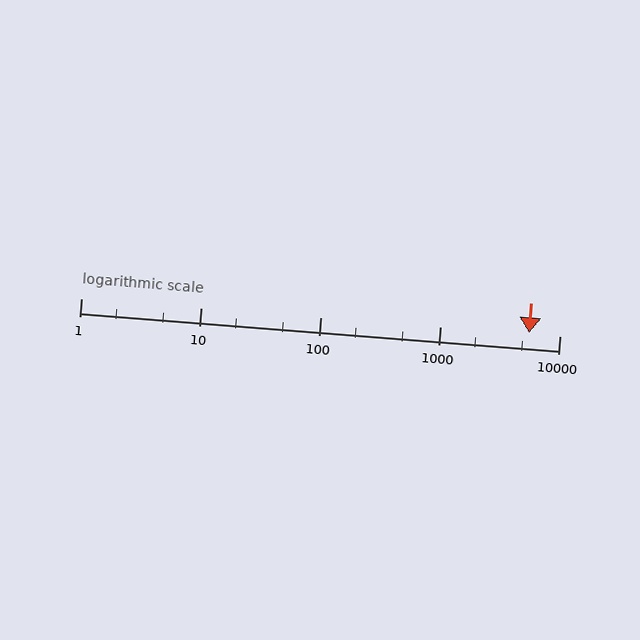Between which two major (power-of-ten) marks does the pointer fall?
The pointer is between 1000 and 10000.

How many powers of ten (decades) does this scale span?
The scale spans 4 decades, from 1 to 10000.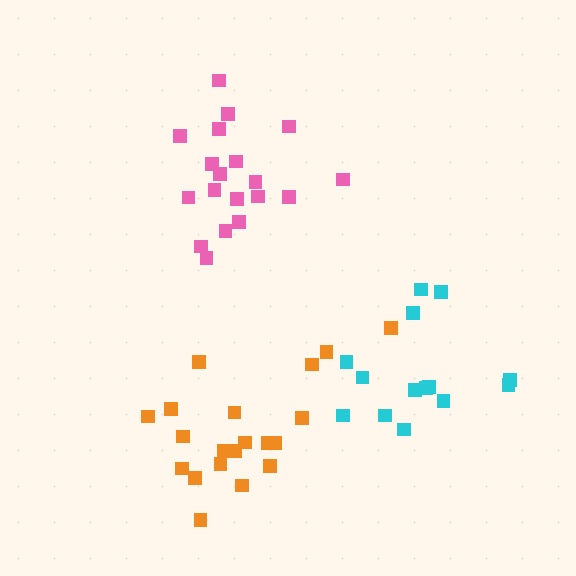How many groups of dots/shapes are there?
There are 3 groups.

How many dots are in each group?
Group 1: 20 dots, Group 2: 19 dots, Group 3: 14 dots (53 total).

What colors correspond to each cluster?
The clusters are colored: orange, pink, cyan.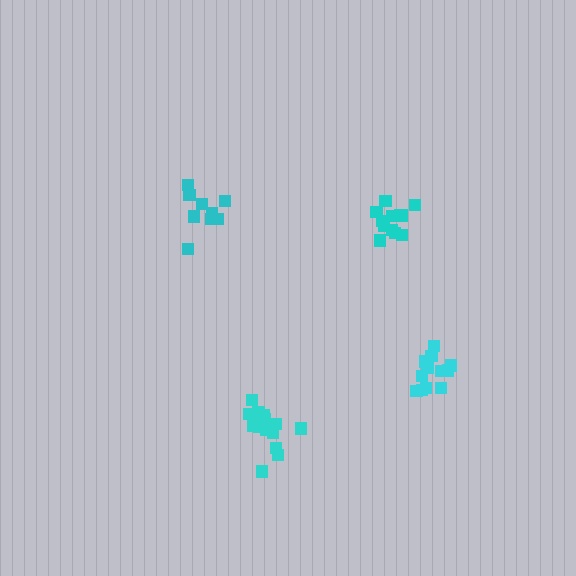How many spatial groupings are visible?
There are 4 spatial groupings.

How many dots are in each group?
Group 1: 12 dots, Group 2: 9 dots, Group 3: 15 dots, Group 4: 13 dots (49 total).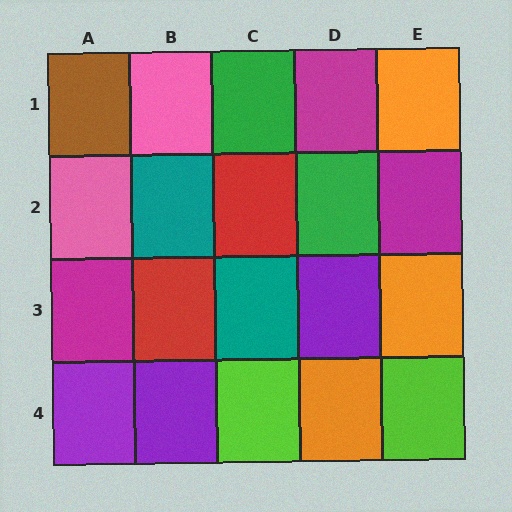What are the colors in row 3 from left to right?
Magenta, red, teal, purple, orange.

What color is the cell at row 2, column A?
Pink.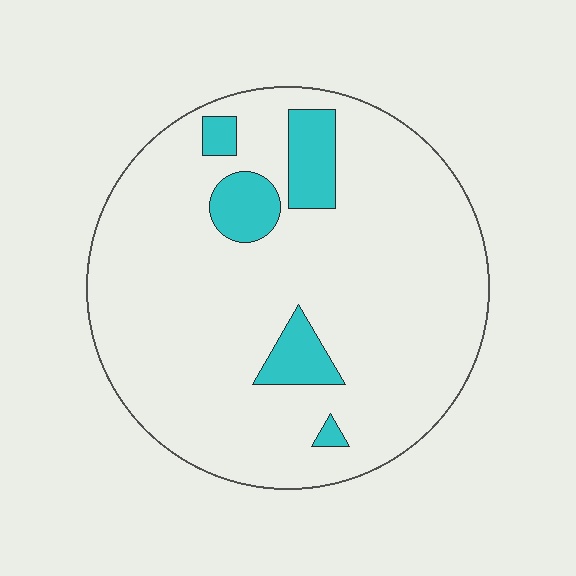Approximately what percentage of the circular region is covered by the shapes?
Approximately 10%.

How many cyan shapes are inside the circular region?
5.